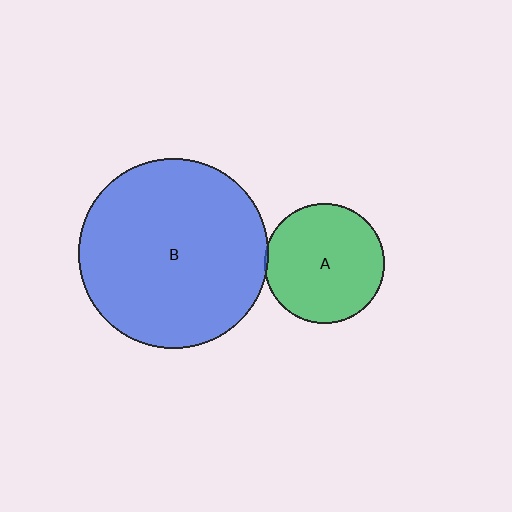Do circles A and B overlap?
Yes.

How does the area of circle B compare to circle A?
Approximately 2.5 times.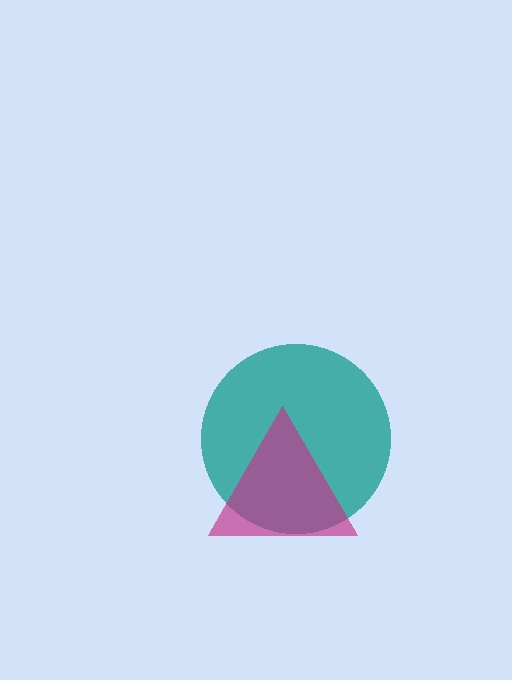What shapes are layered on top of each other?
The layered shapes are: a teal circle, a magenta triangle.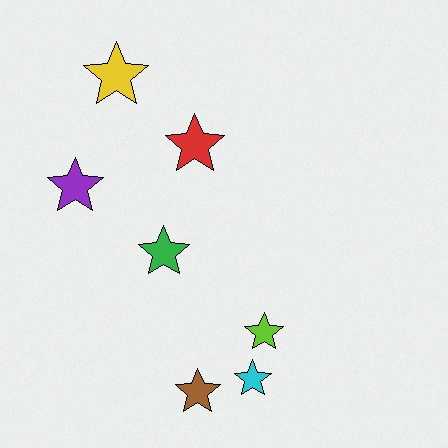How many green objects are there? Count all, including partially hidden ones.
There is 1 green object.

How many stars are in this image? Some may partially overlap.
There are 7 stars.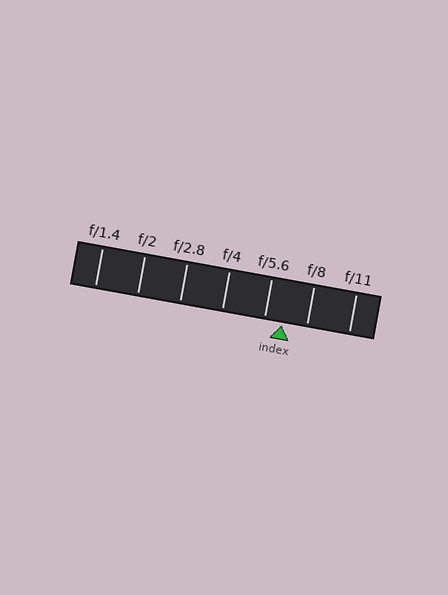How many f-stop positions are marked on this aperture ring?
There are 7 f-stop positions marked.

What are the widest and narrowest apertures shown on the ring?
The widest aperture shown is f/1.4 and the narrowest is f/11.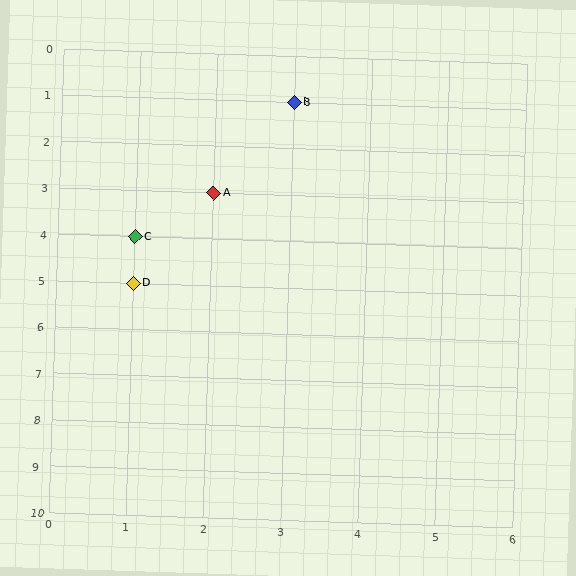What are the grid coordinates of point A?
Point A is at grid coordinates (2, 3).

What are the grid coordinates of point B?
Point B is at grid coordinates (3, 1).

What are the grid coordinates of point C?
Point C is at grid coordinates (1, 4).